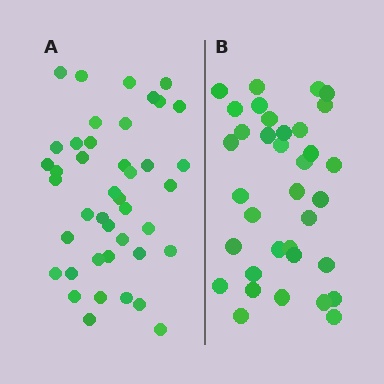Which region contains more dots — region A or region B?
Region A (the left region) has more dots.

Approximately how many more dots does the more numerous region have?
Region A has roughly 8 or so more dots than region B.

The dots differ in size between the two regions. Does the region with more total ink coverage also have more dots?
No. Region B has more total ink coverage because its dots are larger, but region A actually contains more individual dots. Total area can be misleading — the number of items is what matters here.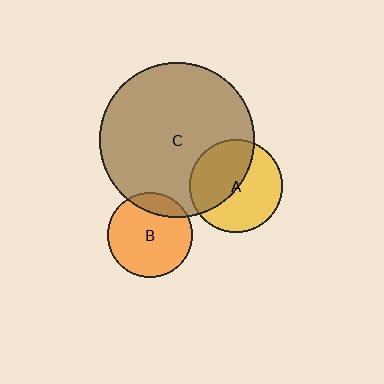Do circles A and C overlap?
Yes.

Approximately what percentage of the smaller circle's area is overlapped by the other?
Approximately 45%.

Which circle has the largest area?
Circle C (brown).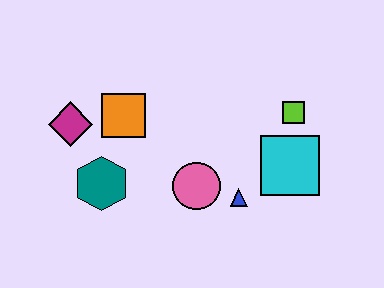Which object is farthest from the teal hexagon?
The lime square is farthest from the teal hexagon.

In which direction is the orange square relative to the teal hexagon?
The orange square is above the teal hexagon.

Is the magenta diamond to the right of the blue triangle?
No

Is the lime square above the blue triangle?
Yes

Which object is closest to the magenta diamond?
The orange square is closest to the magenta diamond.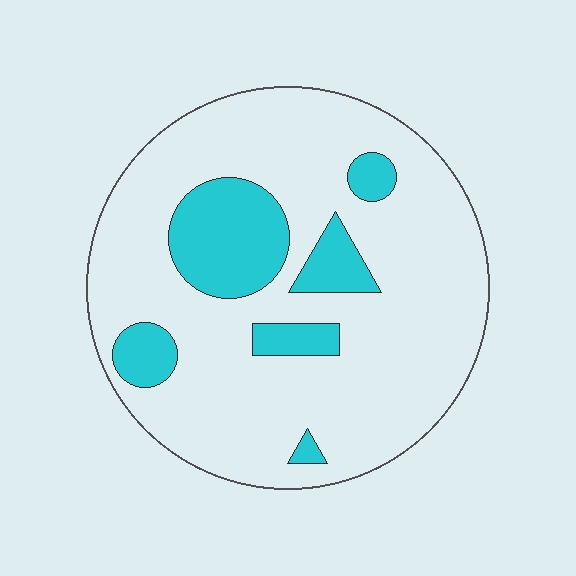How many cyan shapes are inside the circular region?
6.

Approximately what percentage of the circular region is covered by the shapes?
Approximately 20%.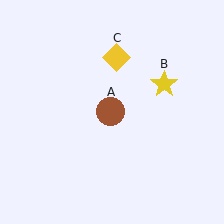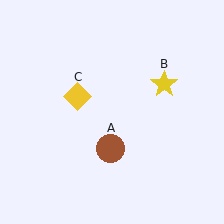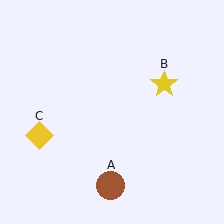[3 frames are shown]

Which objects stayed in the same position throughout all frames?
Yellow star (object B) remained stationary.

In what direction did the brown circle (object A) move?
The brown circle (object A) moved down.